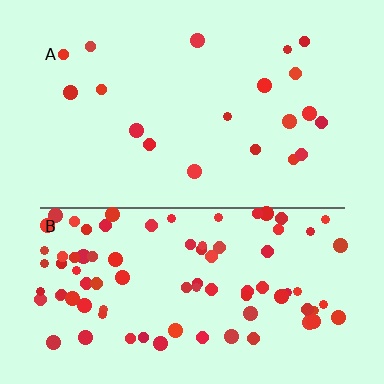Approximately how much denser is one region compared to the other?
Approximately 4.5× — region B over region A.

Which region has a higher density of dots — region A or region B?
B (the bottom).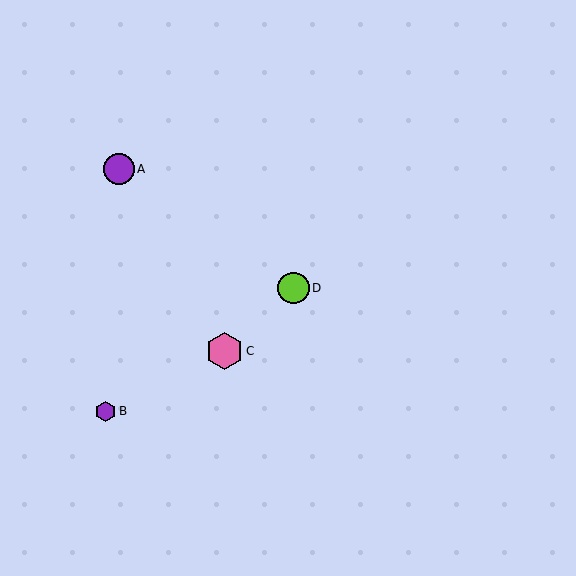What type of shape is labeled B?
Shape B is a purple hexagon.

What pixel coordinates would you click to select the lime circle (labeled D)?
Click at (294, 288) to select the lime circle D.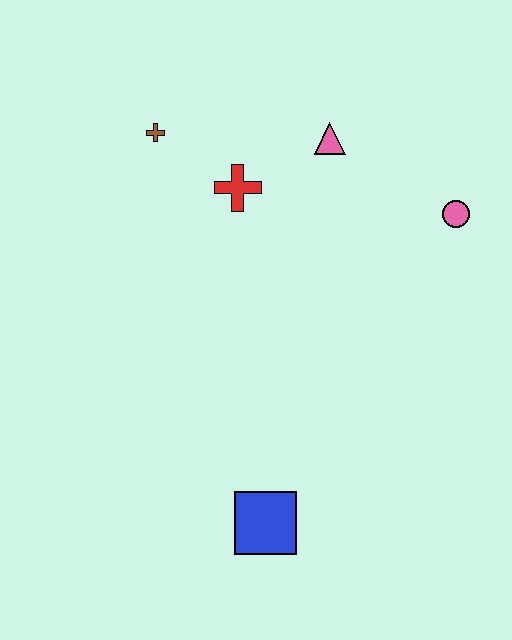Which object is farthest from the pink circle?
The blue square is farthest from the pink circle.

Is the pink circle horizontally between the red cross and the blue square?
No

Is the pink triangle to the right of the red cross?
Yes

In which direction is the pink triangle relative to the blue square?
The pink triangle is above the blue square.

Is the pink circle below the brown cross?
Yes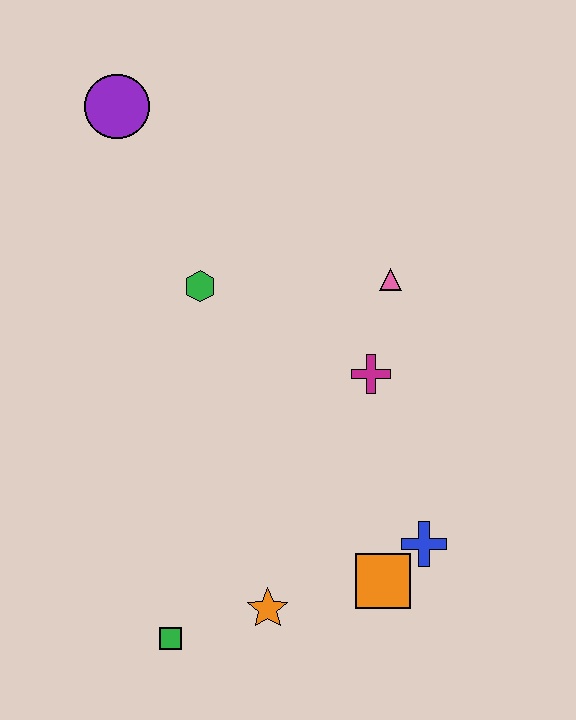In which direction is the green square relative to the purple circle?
The green square is below the purple circle.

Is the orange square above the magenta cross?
No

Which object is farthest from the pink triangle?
The green square is farthest from the pink triangle.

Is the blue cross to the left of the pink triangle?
No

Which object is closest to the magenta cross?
The pink triangle is closest to the magenta cross.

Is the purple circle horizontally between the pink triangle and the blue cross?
No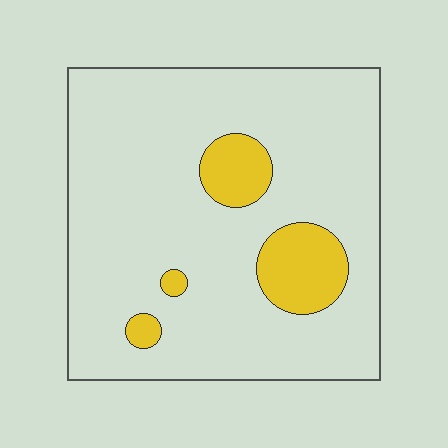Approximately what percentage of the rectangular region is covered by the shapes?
Approximately 15%.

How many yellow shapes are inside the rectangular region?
4.